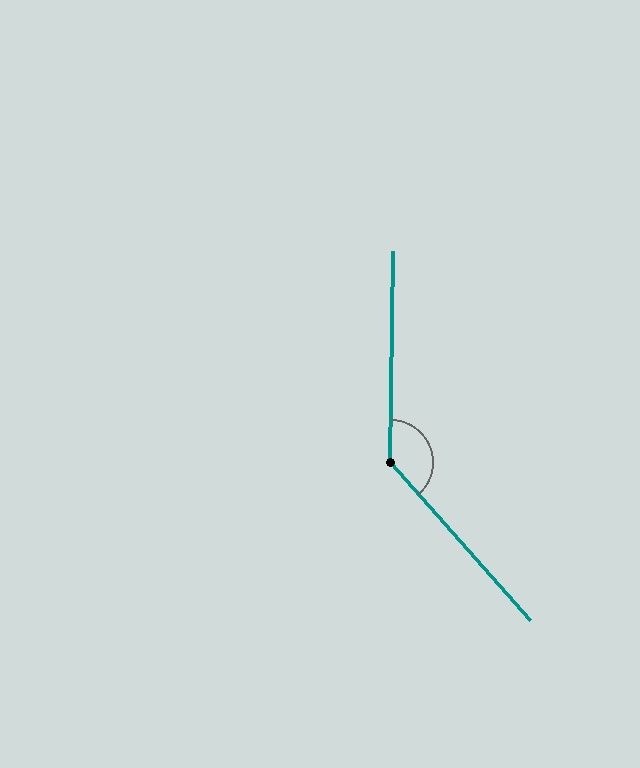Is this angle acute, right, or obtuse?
It is obtuse.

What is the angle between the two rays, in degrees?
Approximately 138 degrees.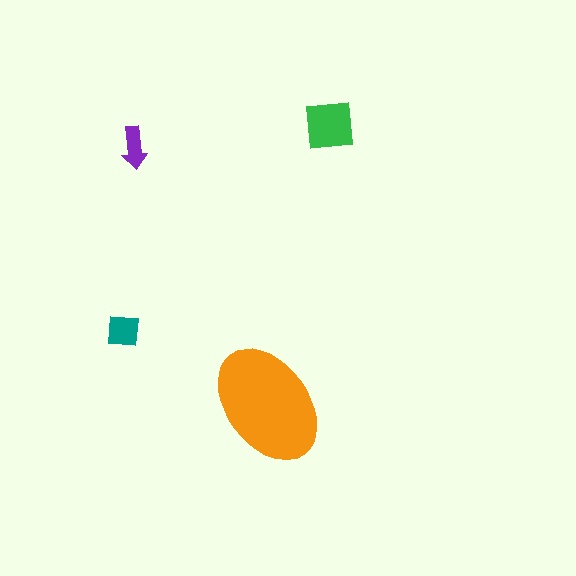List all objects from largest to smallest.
The orange ellipse, the green square, the teal square, the purple arrow.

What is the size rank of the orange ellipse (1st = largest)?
1st.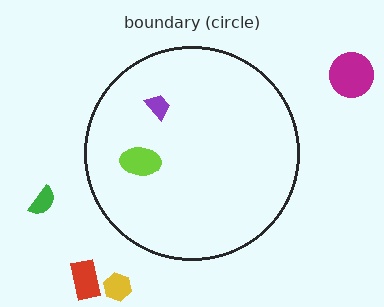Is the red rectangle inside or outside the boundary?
Outside.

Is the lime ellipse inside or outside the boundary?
Inside.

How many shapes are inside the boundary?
2 inside, 4 outside.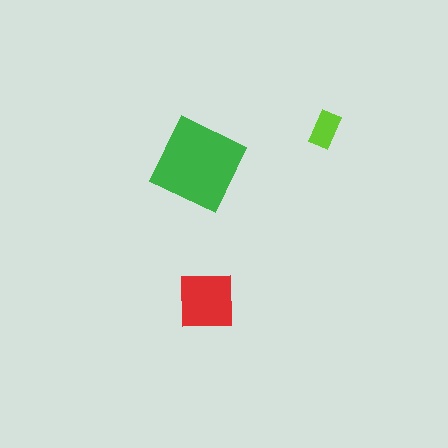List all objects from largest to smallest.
The green square, the red square, the lime rectangle.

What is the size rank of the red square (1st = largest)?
2nd.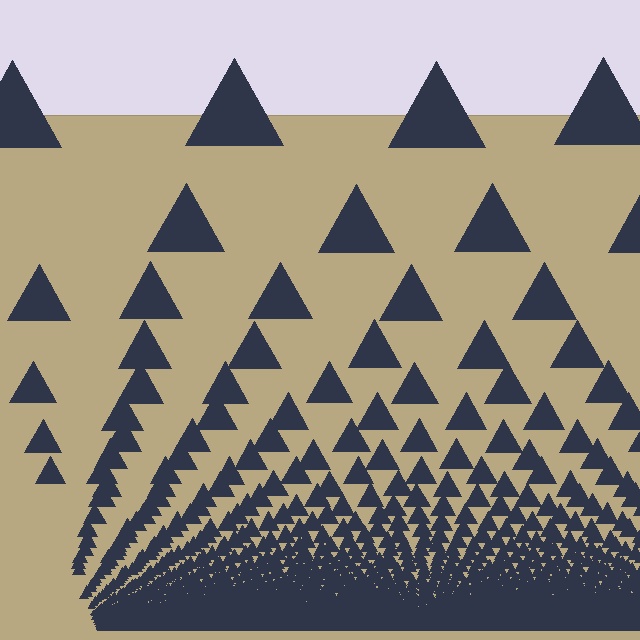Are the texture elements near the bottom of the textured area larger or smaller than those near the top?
Smaller. The gradient is inverted — elements near the bottom are smaller and denser.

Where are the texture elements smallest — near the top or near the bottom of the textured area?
Near the bottom.